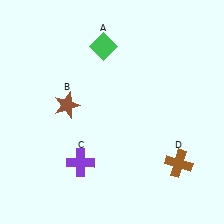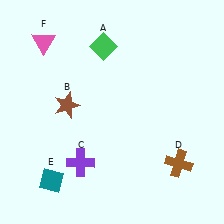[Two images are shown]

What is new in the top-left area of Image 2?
A pink triangle (F) was added in the top-left area of Image 2.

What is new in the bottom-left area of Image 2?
A teal diamond (E) was added in the bottom-left area of Image 2.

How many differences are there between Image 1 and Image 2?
There are 2 differences between the two images.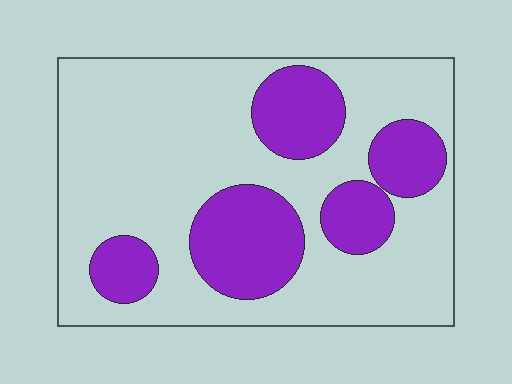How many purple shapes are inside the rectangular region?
5.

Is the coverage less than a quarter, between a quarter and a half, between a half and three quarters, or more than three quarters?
Between a quarter and a half.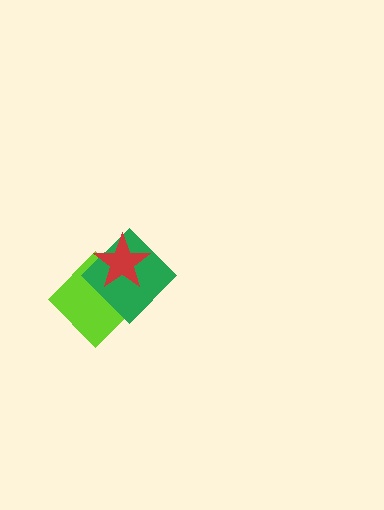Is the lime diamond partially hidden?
Yes, it is partially covered by another shape.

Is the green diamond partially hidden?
Yes, it is partially covered by another shape.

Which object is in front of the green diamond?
The red star is in front of the green diamond.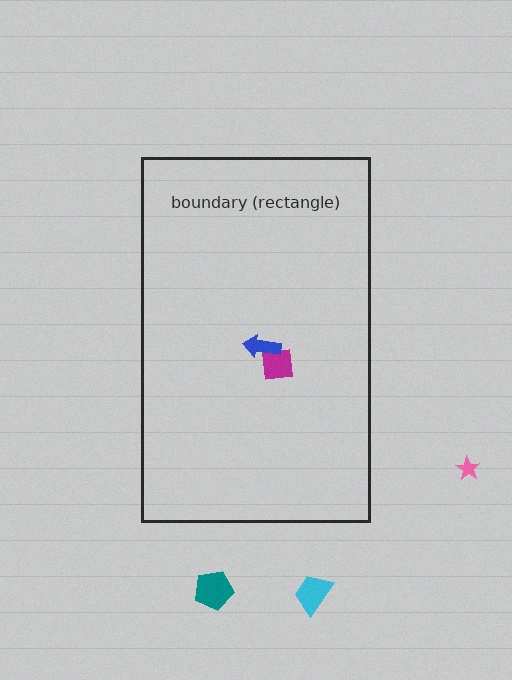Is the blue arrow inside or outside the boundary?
Inside.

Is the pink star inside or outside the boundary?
Outside.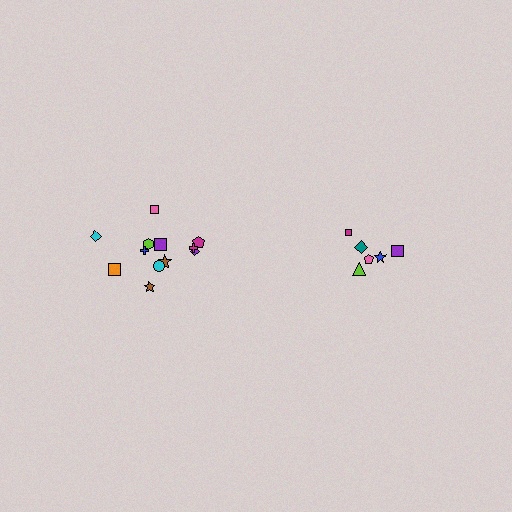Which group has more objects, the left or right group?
The left group.